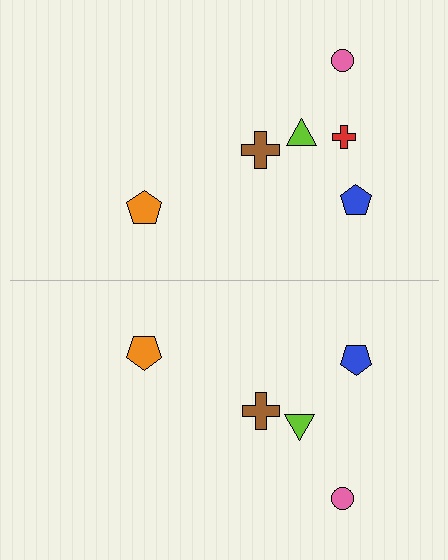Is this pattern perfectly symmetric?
No, the pattern is not perfectly symmetric. A red cross is missing from the bottom side.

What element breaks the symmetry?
A red cross is missing from the bottom side.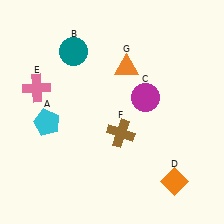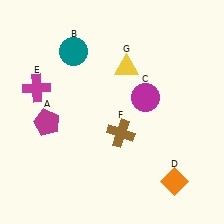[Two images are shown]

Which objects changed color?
A changed from cyan to magenta. E changed from pink to magenta. G changed from orange to yellow.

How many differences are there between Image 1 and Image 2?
There are 3 differences between the two images.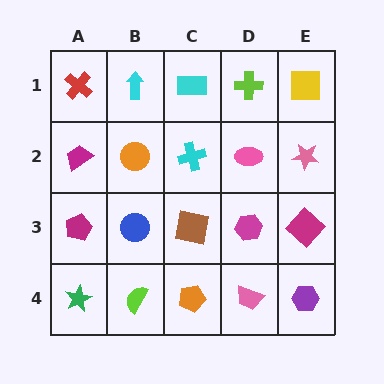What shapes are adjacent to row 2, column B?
A cyan arrow (row 1, column B), a blue circle (row 3, column B), a magenta trapezoid (row 2, column A), a cyan cross (row 2, column C).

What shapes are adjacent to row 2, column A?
A red cross (row 1, column A), a magenta pentagon (row 3, column A), an orange circle (row 2, column B).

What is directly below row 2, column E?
A magenta diamond.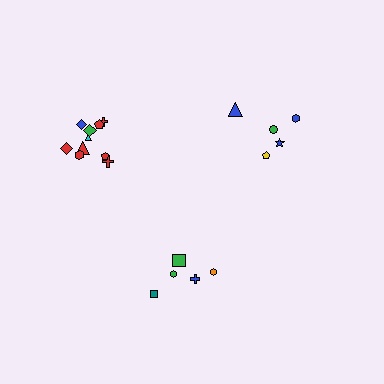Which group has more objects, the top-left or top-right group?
The top-left group.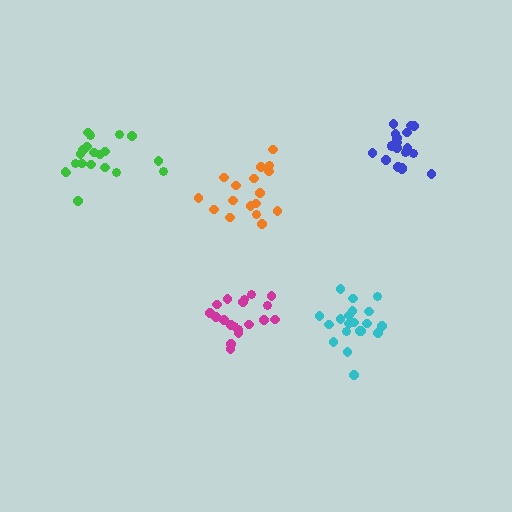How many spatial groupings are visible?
There are 5 spatial groupings.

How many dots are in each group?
Group 1: 19 dots, Group 2: 21 dots, Group 3: 20 dots, Group 4: 20 dots, Group 5: 17 dots (97 total).